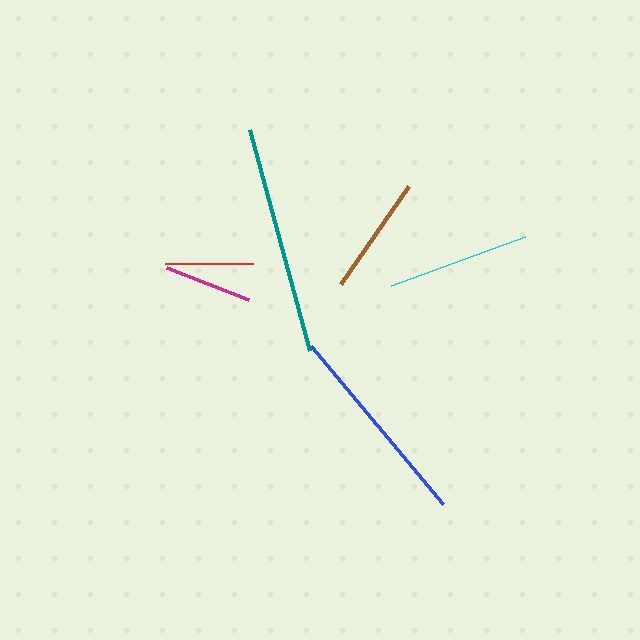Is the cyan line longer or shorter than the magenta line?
The cyan line is longer than the magenta line.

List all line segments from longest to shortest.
From longest to shortest: teal, blue, cyan, brown, magenta, red.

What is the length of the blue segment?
The blue segment is approximately 206 pixels long.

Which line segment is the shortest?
The red line is the shortest at approximately 88 pixels.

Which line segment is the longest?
The teal line is the longest at approximately 229 pixels.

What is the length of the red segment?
The red segment is approximately 88 pixels long.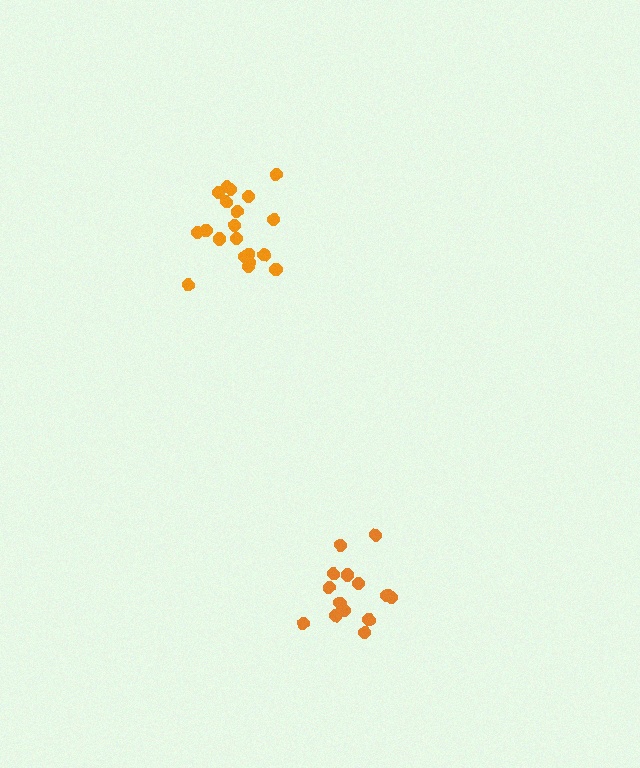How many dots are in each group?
Group 1: 15 dots, Group 2: 20 dots (35 total).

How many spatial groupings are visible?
There are 2 spatial groupings.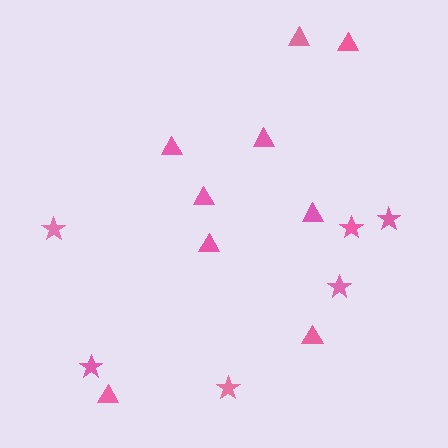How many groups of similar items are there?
There are 2 groups: one group of stars (6) and one group of triangles (9).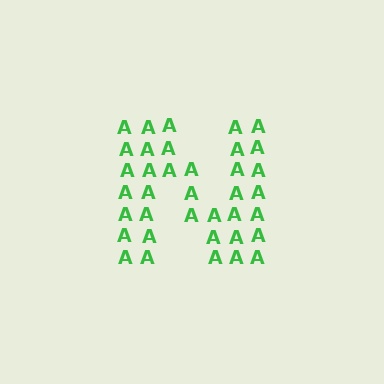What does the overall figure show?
The overall figure shows the letter N.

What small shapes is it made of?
It is made of small letter A's.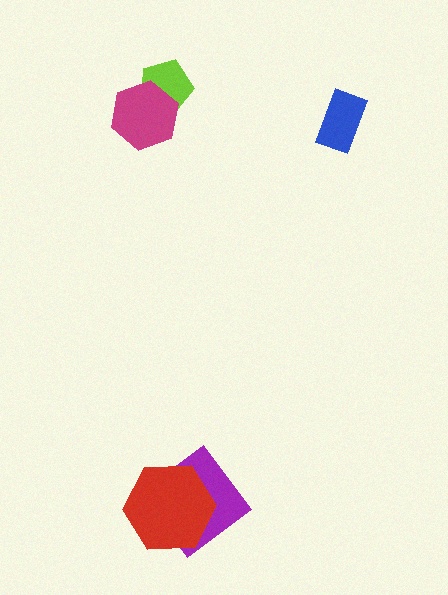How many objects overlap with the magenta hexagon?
1 object overlaps with the magenta hexagon.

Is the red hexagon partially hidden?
No, no other shape covers it.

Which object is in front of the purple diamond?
The red hexagon is in front of the purple diamond.